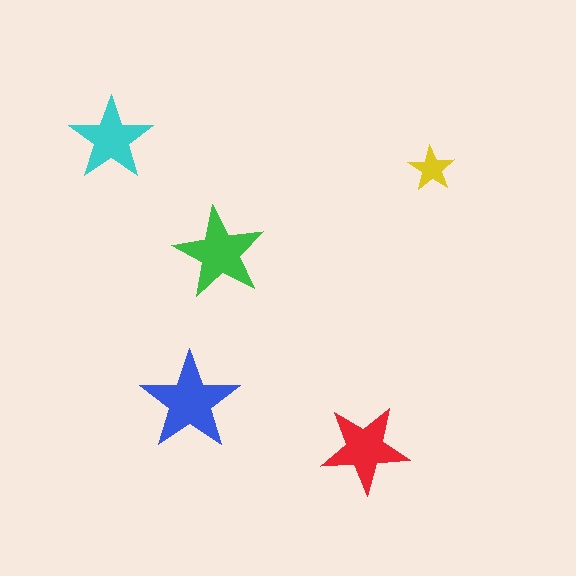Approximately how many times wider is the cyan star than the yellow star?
About 2 times wider.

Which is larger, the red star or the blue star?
The blue one.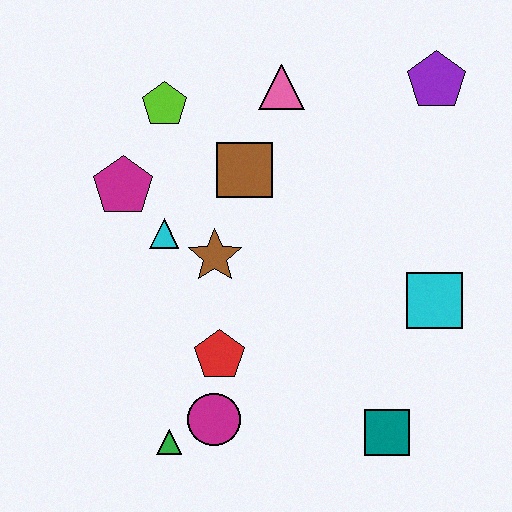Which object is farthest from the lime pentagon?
The teal square is farthest from the lime pentagon.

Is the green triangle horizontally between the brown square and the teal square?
No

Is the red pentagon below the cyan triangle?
Yes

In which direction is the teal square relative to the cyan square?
The teal square is below the cyan square.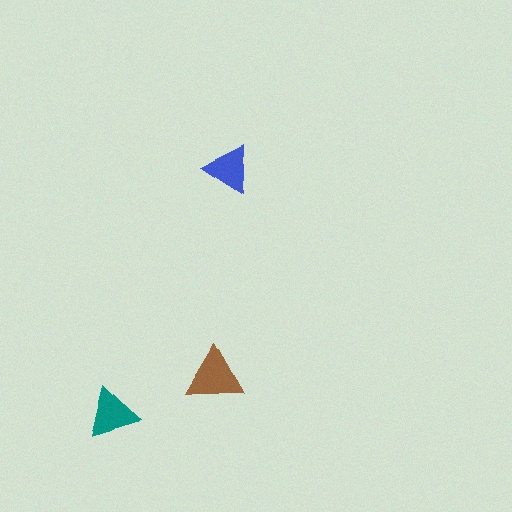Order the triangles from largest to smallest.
the brown one, the teal one, the blue one.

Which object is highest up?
The blue triangle is topmost.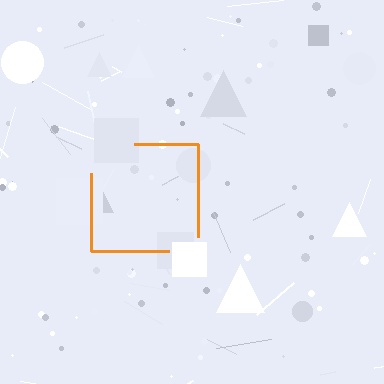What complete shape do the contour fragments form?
The contour fragments form a square.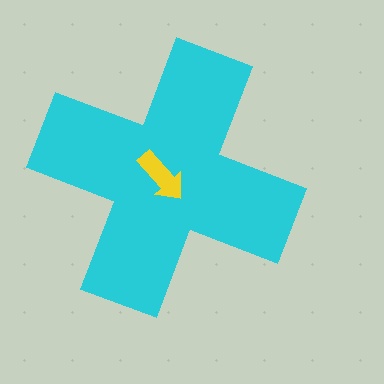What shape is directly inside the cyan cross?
The yellow arrow.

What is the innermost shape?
The yellow arrow.